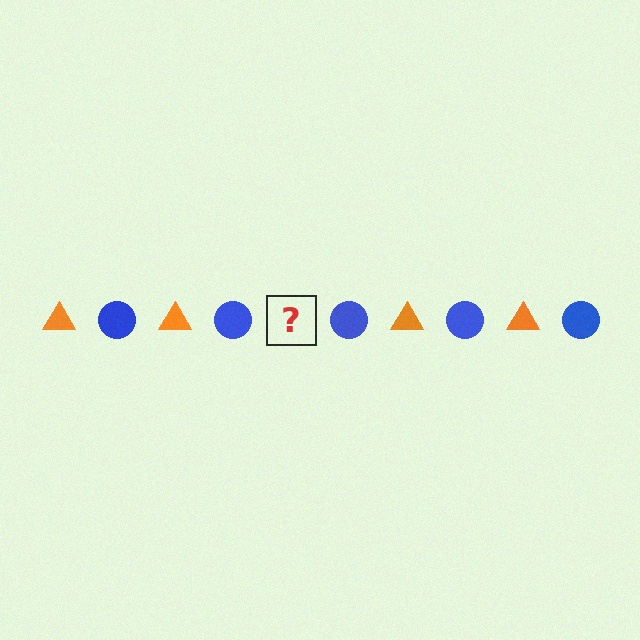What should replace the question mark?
The question mark should be replaced with an orange triangle.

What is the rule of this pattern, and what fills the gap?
The rule is that the pattern alternates between orange triangle and blue circle. The gap should be filled with an orange triangle.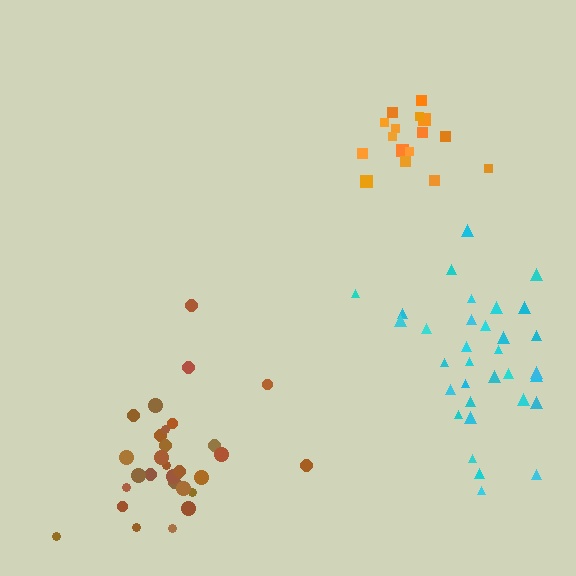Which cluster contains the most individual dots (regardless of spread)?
Cyan (33).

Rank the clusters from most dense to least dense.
orange, brown, cyan.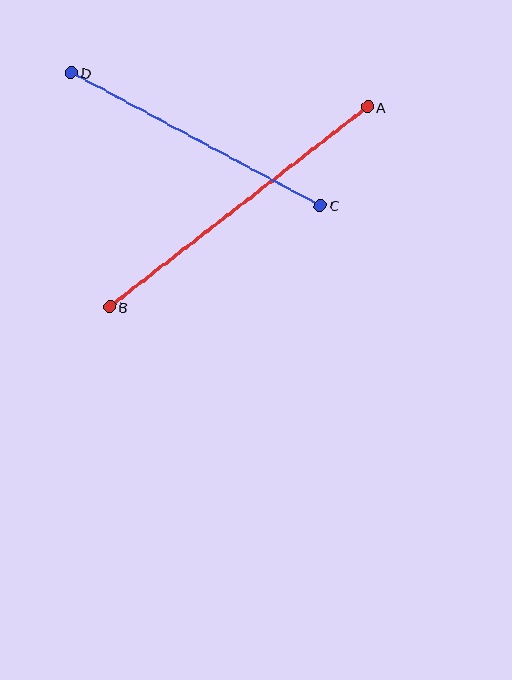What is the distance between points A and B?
The distance is approximately 326 pixels.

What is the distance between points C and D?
The distance is approximately 282 pixels.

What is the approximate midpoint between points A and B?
The midpoint is at approximately (238, 207) pixels.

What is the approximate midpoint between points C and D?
The midpoint is at approximately (196, 139) pixels.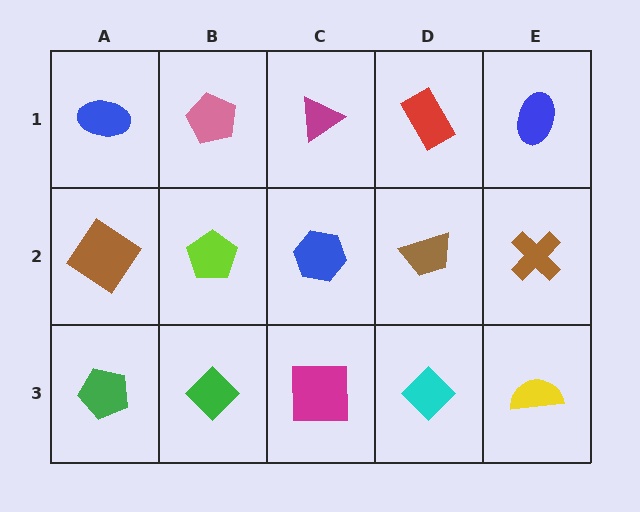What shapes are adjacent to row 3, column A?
A brown diamond (row 2, column A), a green diamond (row 3, column B).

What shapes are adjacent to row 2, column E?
A blue ellipse (row 1, column E), a yellow semicircle (row 3, column E), a brown trapezoid (row 2, column D).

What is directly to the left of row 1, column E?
A red rectangle.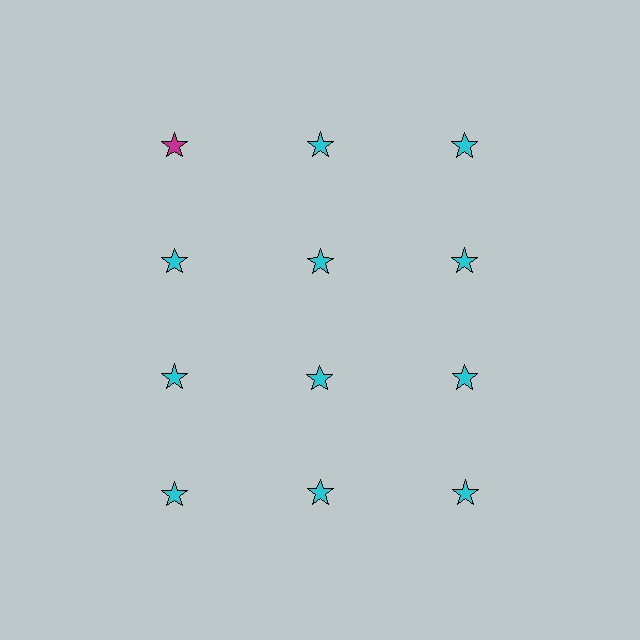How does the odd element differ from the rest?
It has a different color: magenta instead of cyan.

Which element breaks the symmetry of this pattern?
The magenta star in the top row, leftmost column breaks the symmetry. All other shapes are cyan stars.